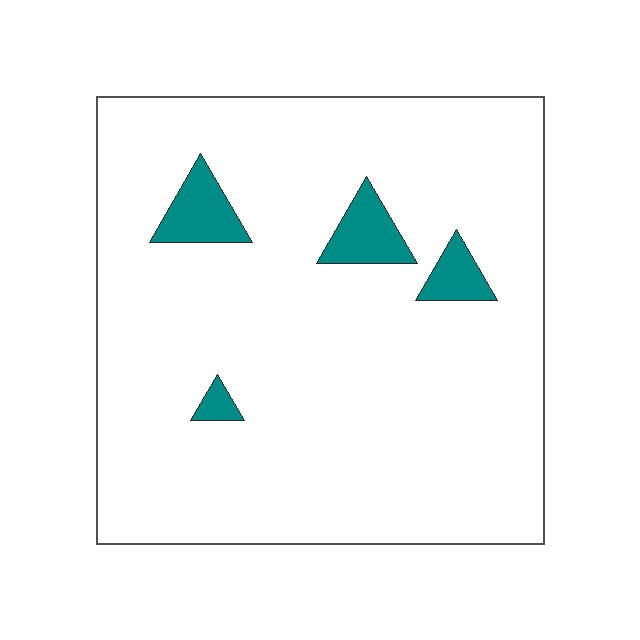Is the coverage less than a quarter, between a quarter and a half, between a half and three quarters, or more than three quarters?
Less than a quarter.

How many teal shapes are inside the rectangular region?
4.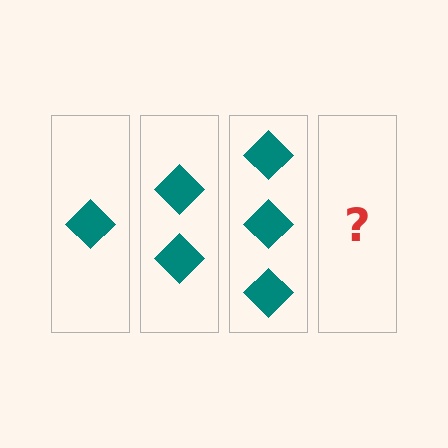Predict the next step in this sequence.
The next step is 4 diamonds.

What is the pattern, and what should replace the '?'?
The pattern is that each step adds one more diamond. The '?' should be 4 diamonds.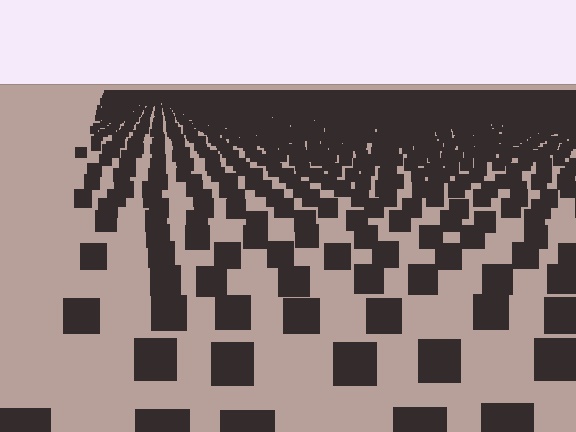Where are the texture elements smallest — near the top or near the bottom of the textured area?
Near the top.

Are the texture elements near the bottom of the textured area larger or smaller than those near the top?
Larger. Near the bottom, elements are closer to the viewer and appear at a bigger on-screen size.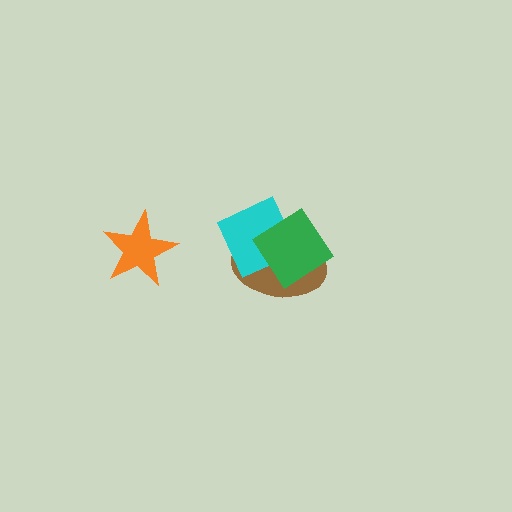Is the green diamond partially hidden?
No, no other shape covers it.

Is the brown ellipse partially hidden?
Yes, it is partially covered by another shape.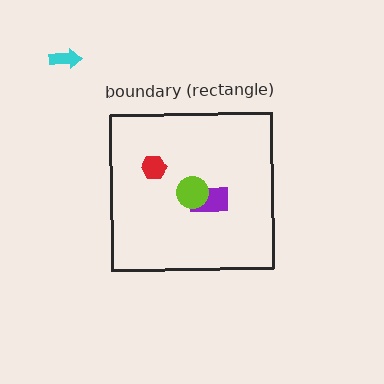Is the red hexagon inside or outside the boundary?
Inside.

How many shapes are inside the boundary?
3 inside, 1 outside.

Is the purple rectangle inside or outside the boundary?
Inside.